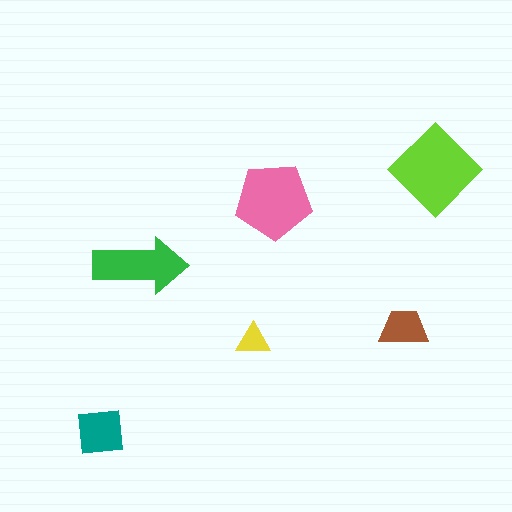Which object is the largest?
The lime diamond.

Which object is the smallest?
The yellow triangle.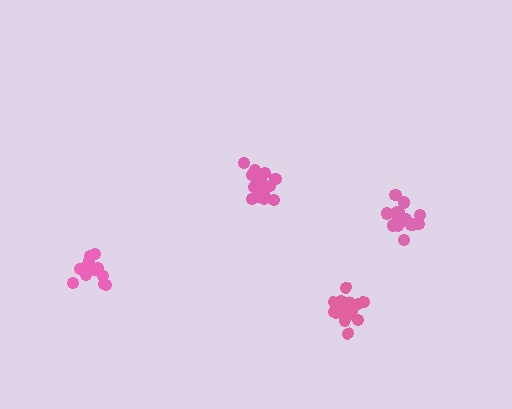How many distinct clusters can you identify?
There are 4 distinct clusters.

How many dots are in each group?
Group 1: 17 dots, Group 2: 19 dots, Group 3: 16 dots, Group 4: 14 dots (66 total).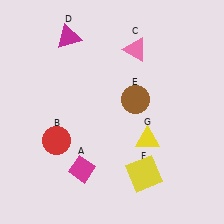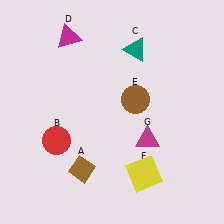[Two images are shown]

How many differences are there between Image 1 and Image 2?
There are 3 differences between the two images.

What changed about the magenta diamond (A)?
In Image 1, A is magenta. In Image 2, it changed to brown.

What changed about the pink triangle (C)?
In Image 1, C is pink. In Image 2, it changed to teal.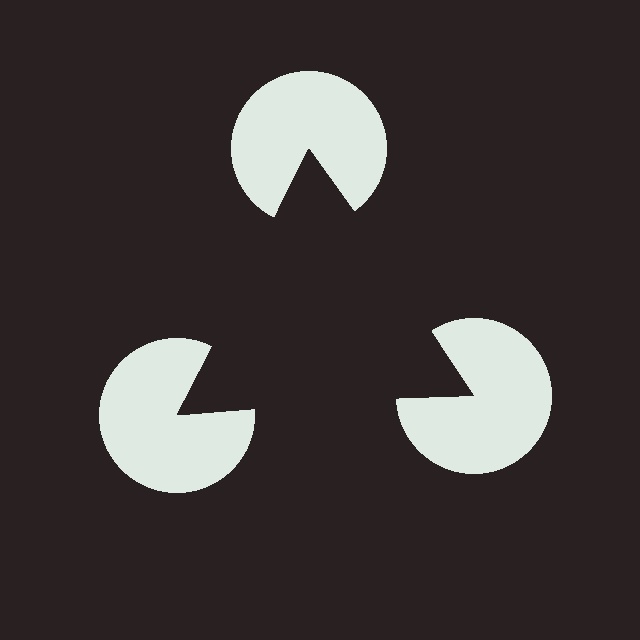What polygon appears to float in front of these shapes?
An illusory triangle — its edges are inferred from the aligned wedge cuts in the pac-man discs, not physically drawn.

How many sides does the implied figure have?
3 sides.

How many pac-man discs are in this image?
There are 3 — one at each vertex of the illusory triangle.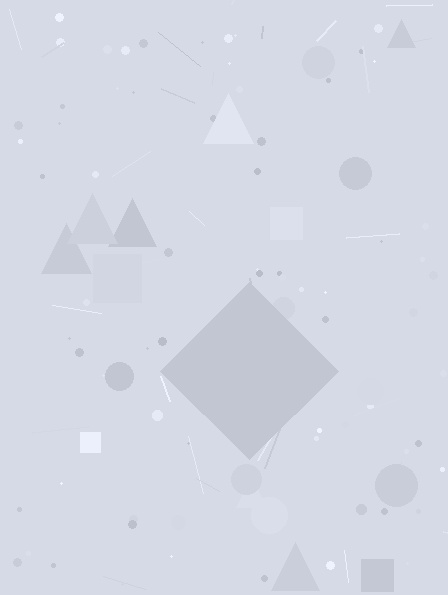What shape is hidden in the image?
A diamond is hidden in the image.